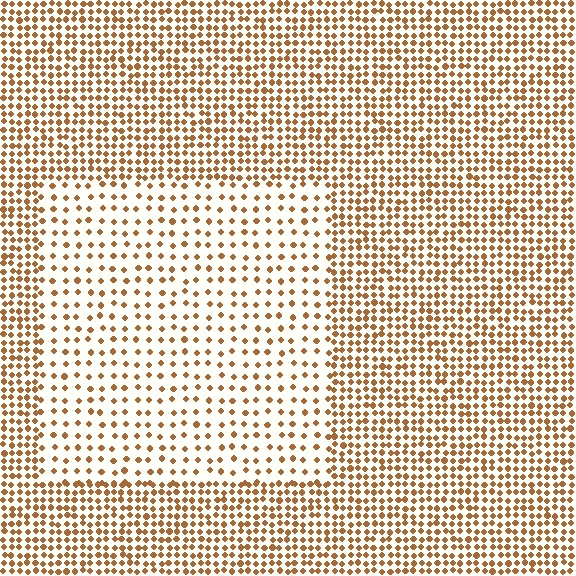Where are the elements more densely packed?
The elements are more densely packed outside the rectangle boundary.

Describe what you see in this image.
The image contains small brown elements arranged at two different densities. A rectangle-shaped region is visible where the elements are less densely packed than the surrounding area.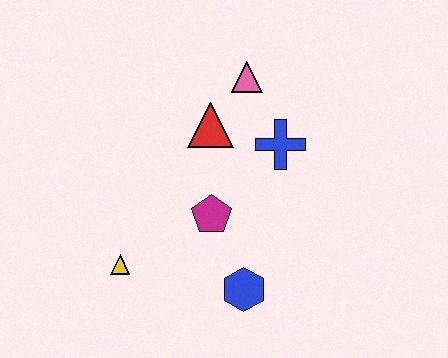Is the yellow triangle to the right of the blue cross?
No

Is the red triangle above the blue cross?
Yes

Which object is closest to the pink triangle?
The red triangle is closest to the pink triangle.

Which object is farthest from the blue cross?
The yellow triangle is farthest from the blue cross.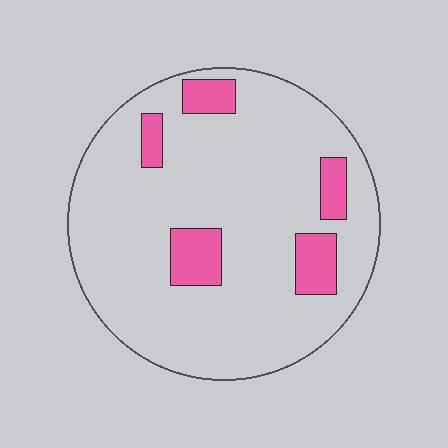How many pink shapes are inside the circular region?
5.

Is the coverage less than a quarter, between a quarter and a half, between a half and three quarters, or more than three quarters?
Less than a quarter.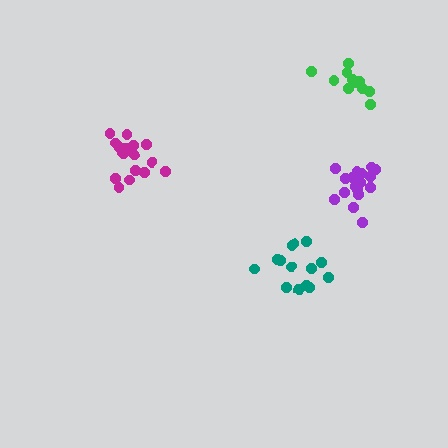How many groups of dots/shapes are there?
There are 4 groups.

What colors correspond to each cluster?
The clusters are colored: purple, teal, green, magenta.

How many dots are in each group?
Group 1: 17 dots, Group 2: 14 dots, Group 3: 11 dots, Group 4: 16 dots (58 total).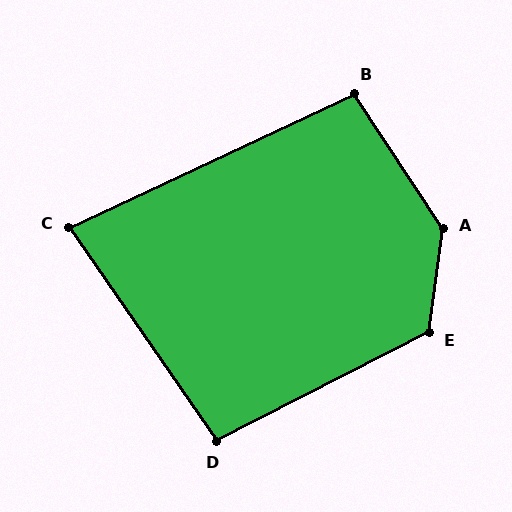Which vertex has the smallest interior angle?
C, at approximately 80 degrees.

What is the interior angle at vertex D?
Approximately 98 degrees (obtuse).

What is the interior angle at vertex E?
Approximately 125 degrees (obtuse).